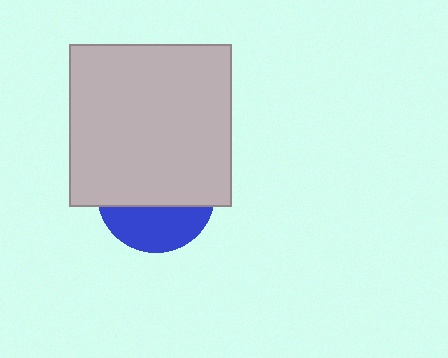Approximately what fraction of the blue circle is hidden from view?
Roughly 64% of the blue circle is hidden behind the light gray square.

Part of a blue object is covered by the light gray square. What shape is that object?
It is a circle.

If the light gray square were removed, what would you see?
You would see the complete blue circle.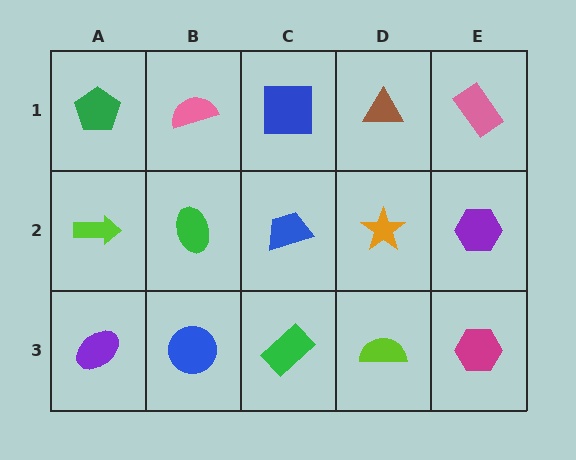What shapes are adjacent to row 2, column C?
A blue square (row 1, column C), a green rectangle (row 3, column C), a green ellipse (row 2, column B), an orange star (row 2, column D).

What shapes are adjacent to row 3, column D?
An orange star (row 2, column D), a green rectangle (row 3, column C), a magenta hexagon (row 3, column E).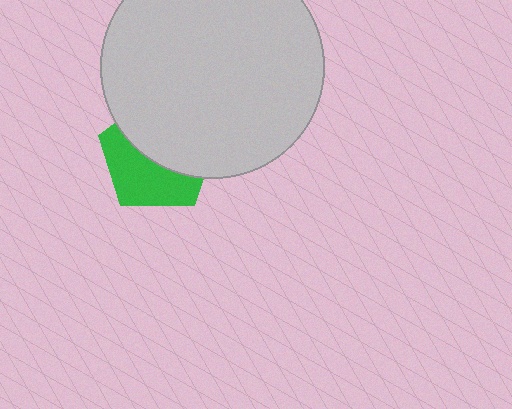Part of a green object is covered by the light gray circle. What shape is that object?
It is a pentagon.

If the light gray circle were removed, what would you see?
You would see the complete green pentagon.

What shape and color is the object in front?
The object in front is a light gray circle.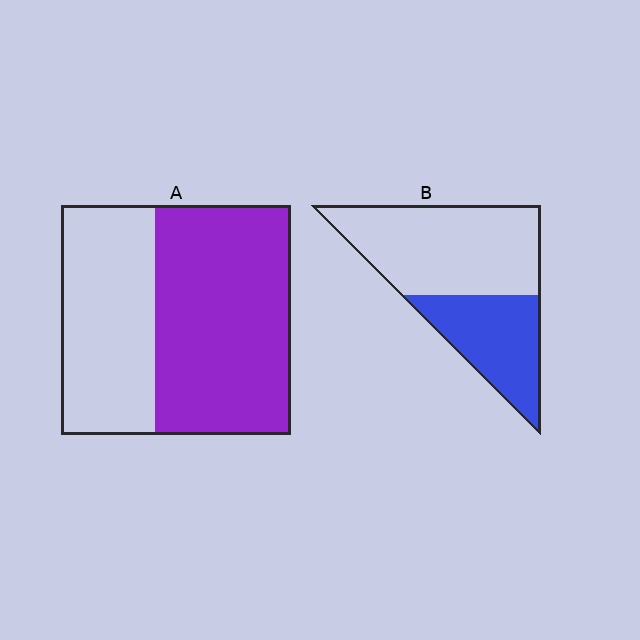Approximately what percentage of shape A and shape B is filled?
A is approximately 60% and B is approximately 35%.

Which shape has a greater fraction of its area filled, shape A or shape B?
Shape A.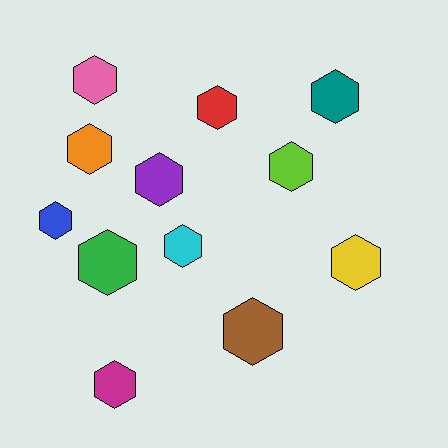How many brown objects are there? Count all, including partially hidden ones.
There is 1 brown object.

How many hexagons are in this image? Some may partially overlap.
There are 12 hexagons.